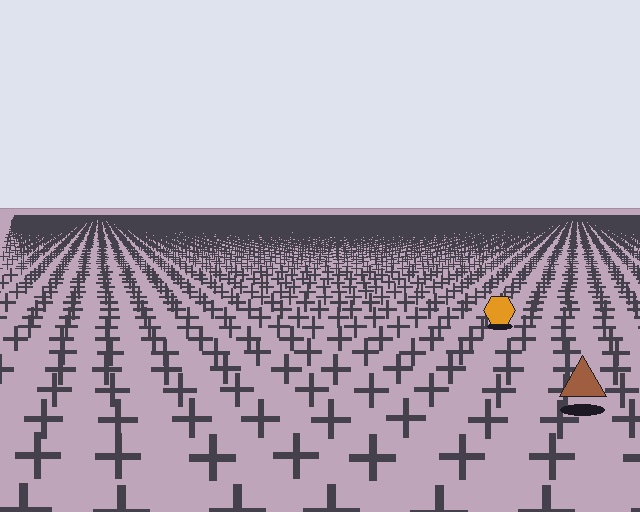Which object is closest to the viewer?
The brown triangle is closest. The texture marks near it are larger and more spread out.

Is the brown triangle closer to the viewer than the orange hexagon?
Yes. The brown triangle is closer — you can tell from the texture gradient: the ground texture is coarser near it.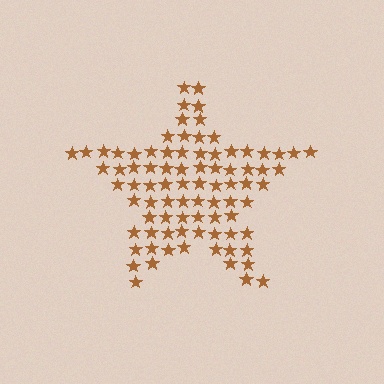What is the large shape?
The large shape is a star.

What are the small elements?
The small elements are stars.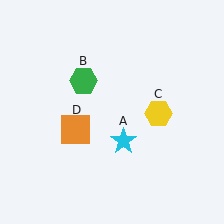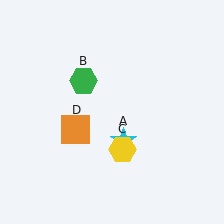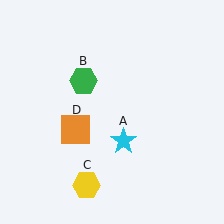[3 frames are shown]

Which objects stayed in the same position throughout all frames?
Cyan star (object A) and green hexagon (object B) and orange square (object D) remained stationary.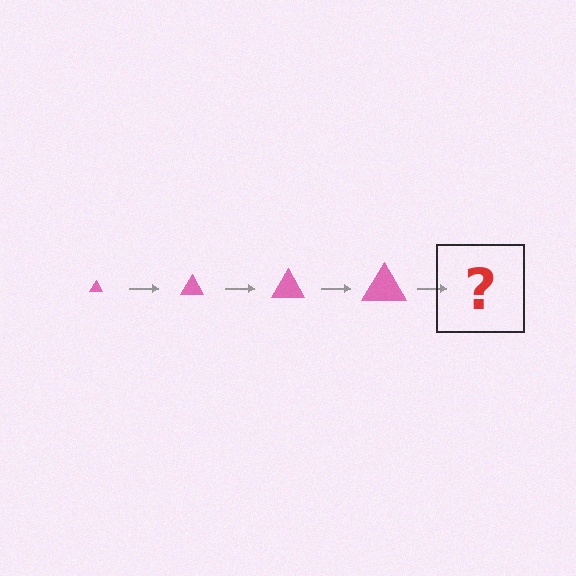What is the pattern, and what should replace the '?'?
The pattern is that the triangle gets progressively larger each step. The '?' should be a pink triangle, larger than the previous one.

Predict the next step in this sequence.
The next step is a pink triangle, larger than the previous one.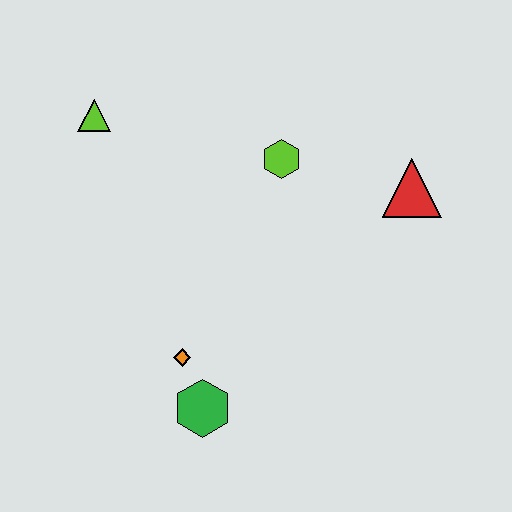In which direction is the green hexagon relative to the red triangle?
The green hexagon is below the red triangle.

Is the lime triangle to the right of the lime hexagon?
No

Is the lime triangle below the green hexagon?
No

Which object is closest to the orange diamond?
The green hexagon is closest to the orange diamond.